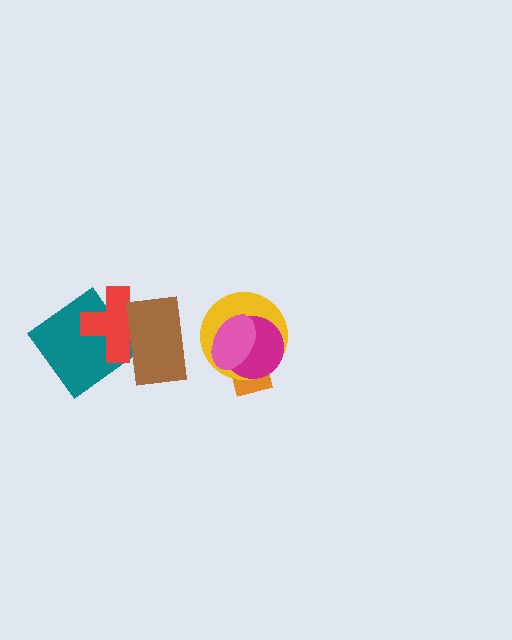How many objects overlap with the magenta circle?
3 objects overlap with the magenta circle.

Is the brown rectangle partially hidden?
No, no other shape covers it.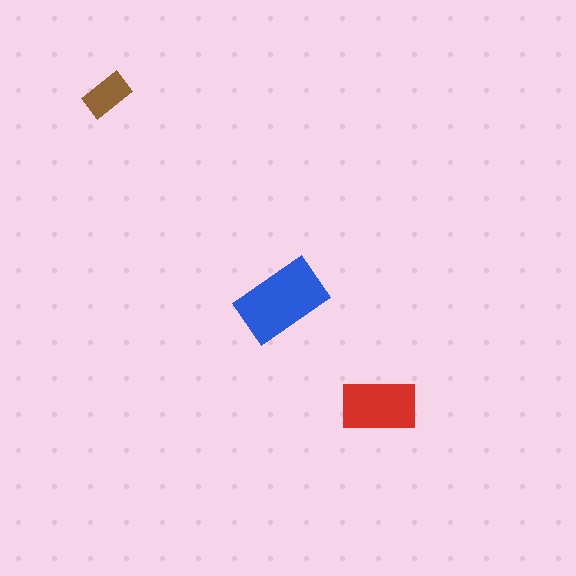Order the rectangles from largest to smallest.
the blue one, the red one, the brown one.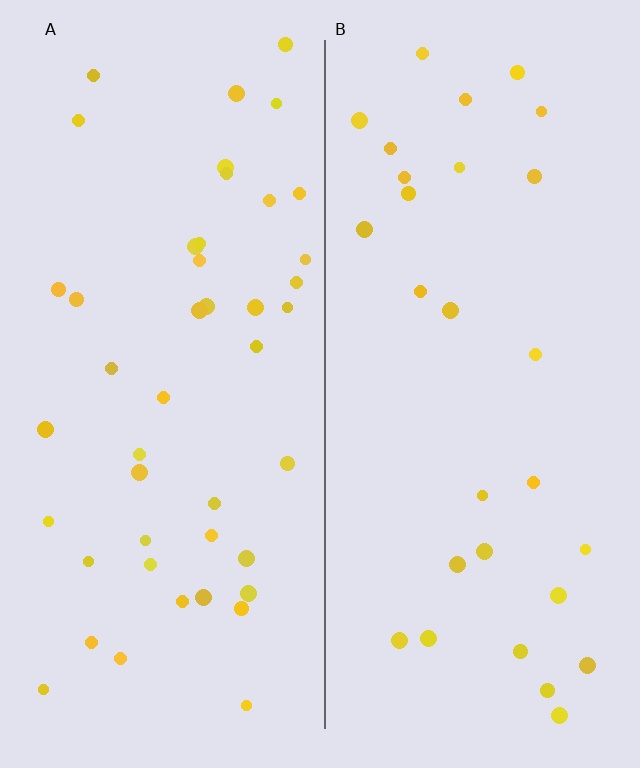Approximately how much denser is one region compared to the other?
Approximately 1.6× — region A over region B.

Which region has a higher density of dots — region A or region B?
A (the left).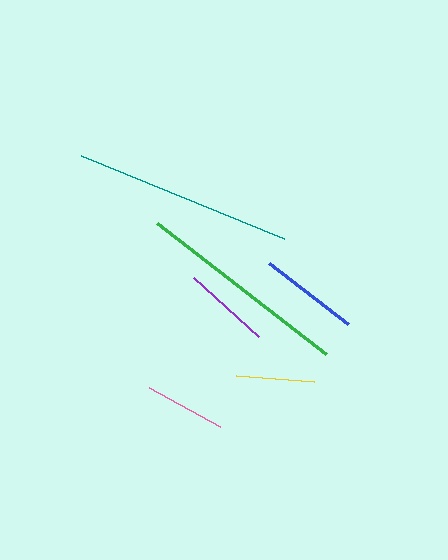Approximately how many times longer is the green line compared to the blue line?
The green line is approximately 2.2 times the length of the blue line.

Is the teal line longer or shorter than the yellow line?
The teal line is longer than the yellow line.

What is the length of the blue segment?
The blue segment is approximately 99 pixels long.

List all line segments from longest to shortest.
From longest to shortest: teal, green, blue, purple, pink, yellow.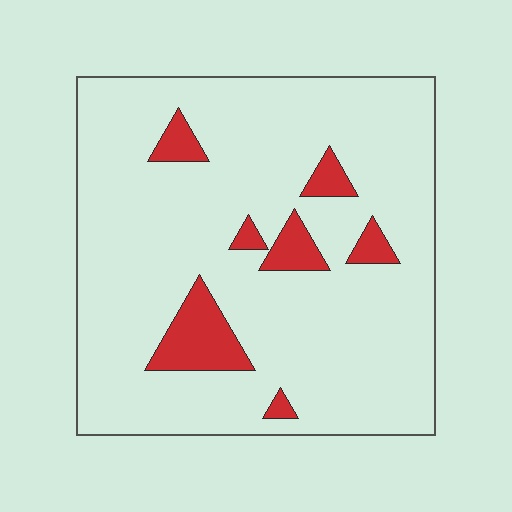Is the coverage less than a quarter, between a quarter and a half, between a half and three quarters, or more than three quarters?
Less than a quarter.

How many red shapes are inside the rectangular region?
7.